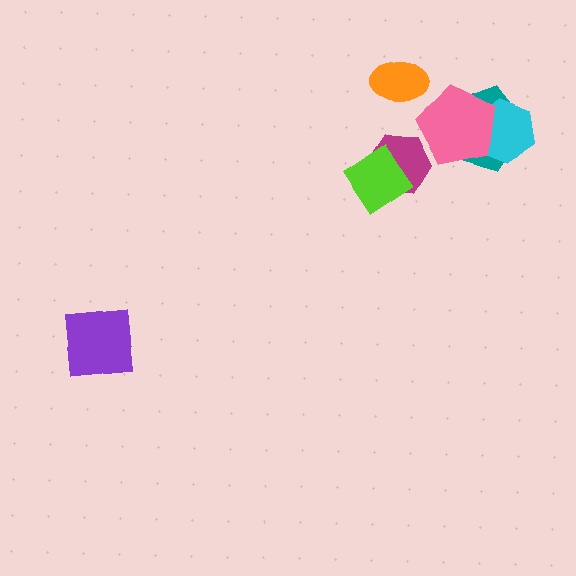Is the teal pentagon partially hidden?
Yes, it is partially covered by another shape.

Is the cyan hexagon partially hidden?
Yes, it is partially covered by another shape.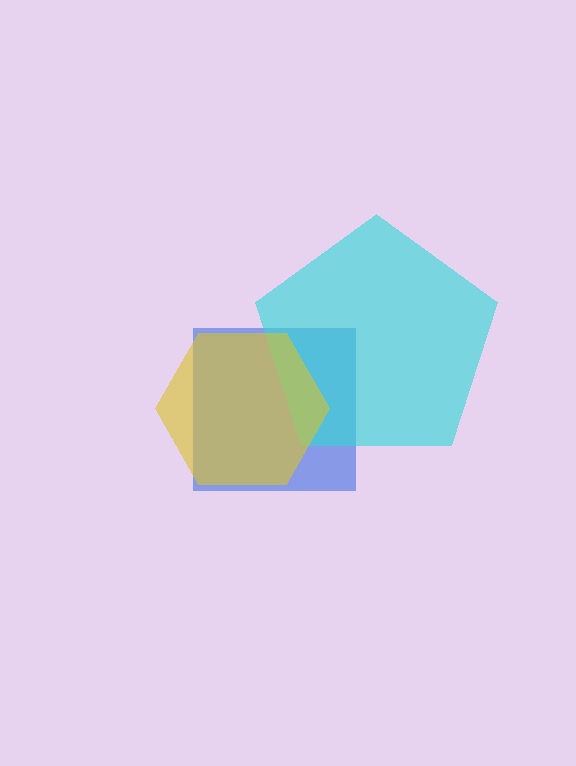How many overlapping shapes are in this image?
There are 3 overlapping shapes in the image.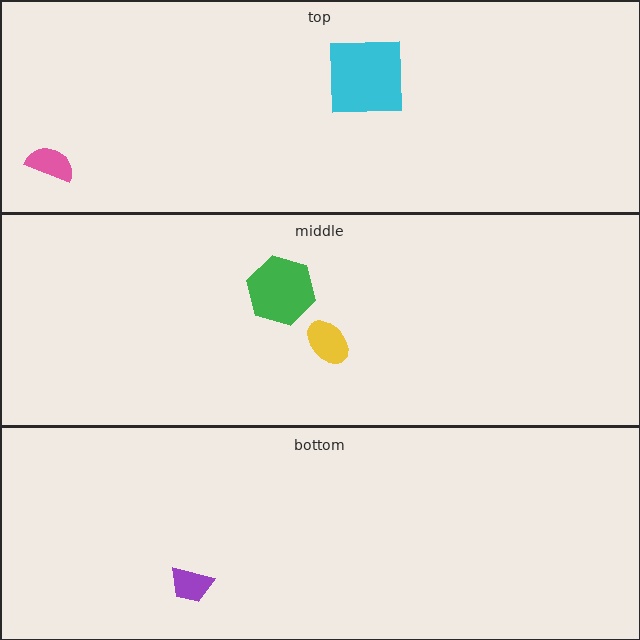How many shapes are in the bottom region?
1.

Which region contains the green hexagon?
The middle region.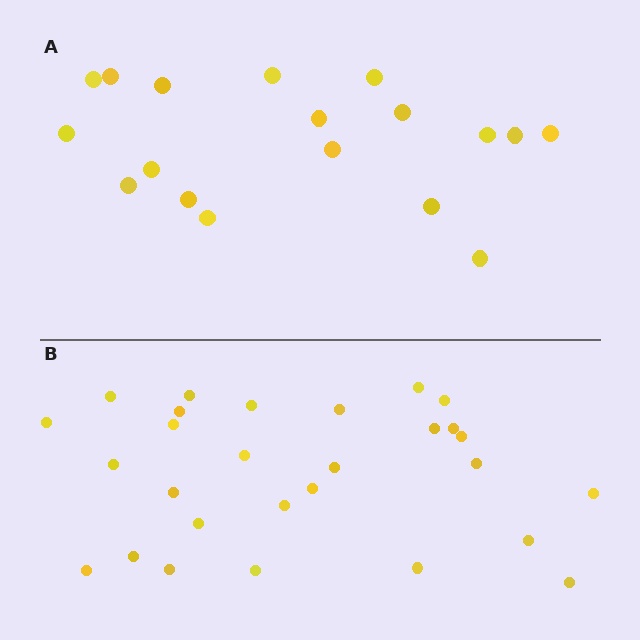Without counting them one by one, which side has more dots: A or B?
Region B (the bottom region) has more dots.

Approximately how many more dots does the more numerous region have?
Region B has roughly 10 or so more dots than region A.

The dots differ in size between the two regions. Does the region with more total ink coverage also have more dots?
No. Region A has more total ink coverage because its dots are larger, but region B actually contains more individual dots. Total area can be misleading — the number of items is what matters here.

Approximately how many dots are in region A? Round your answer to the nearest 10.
About 20 dots. (The exact count is 18, which rounds to 20.)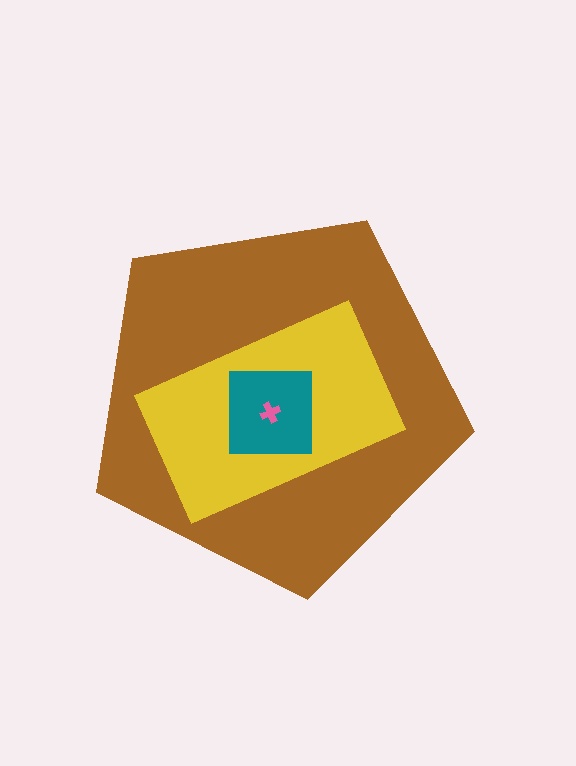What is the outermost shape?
The brown pentagon.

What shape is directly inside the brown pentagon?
The yellow rectangle.